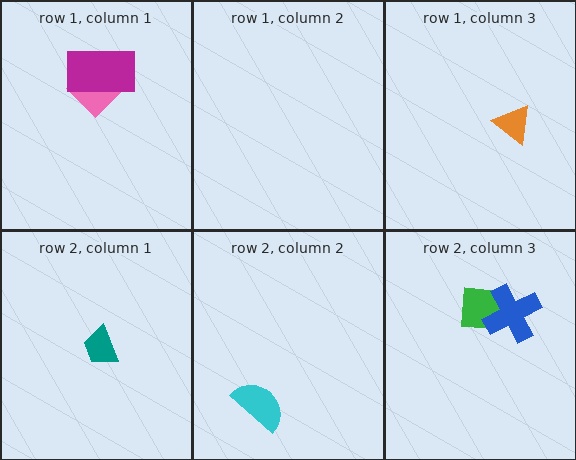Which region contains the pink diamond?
The row 1, column 1 region.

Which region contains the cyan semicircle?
The row 2, column 2 region.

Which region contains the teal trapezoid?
The row 2, column 1 region.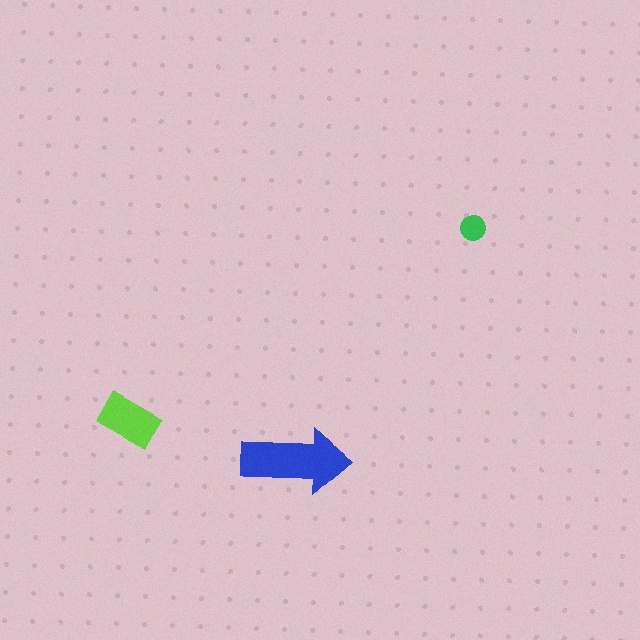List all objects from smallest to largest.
The green circle, the lime rectangle, the blue arrow.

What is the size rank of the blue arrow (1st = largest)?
1st.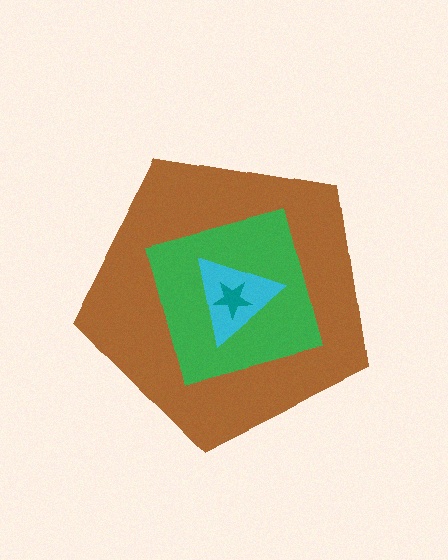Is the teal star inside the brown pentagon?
Yes.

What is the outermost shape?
The brown pentagon.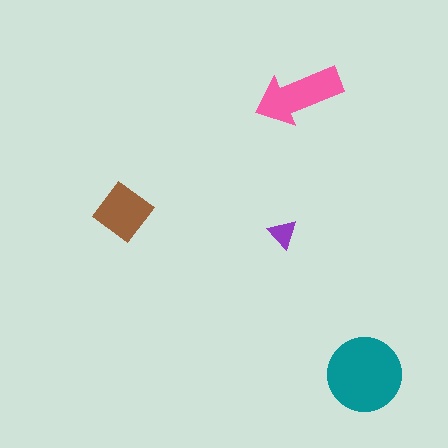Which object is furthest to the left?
The brown diamond is leftmost.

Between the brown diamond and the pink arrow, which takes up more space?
The pink arrow.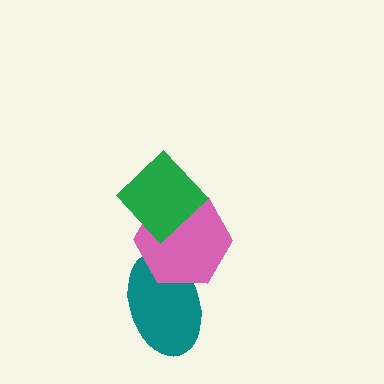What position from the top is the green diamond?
The green diamond is 1st from the top.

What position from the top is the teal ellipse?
The teal ellipse is 3rd from the top.